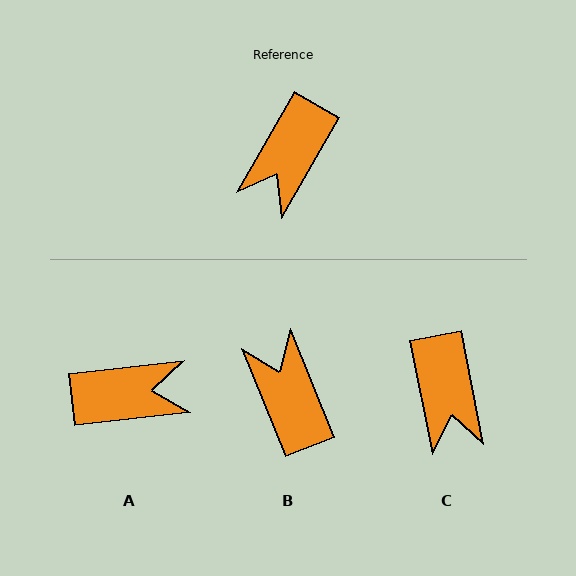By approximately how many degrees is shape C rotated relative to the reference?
Approximately 41 degrees counter-clockwise.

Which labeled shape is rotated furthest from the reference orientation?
B, about 128 degrees away.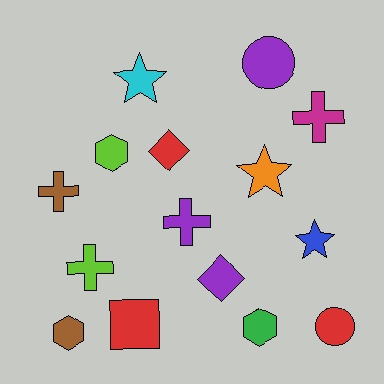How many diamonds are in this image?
There are 2 diamonds.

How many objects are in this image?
There are 15 objects.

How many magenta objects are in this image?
There is 1 magenta object.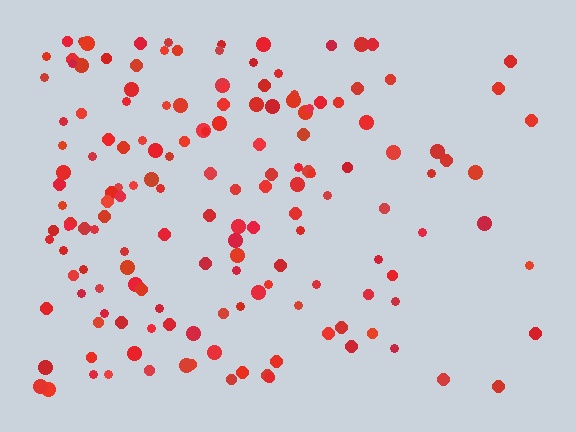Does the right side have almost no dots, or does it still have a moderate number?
Still a moderate number, just noticeably fewer than the left.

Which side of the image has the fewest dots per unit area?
The right.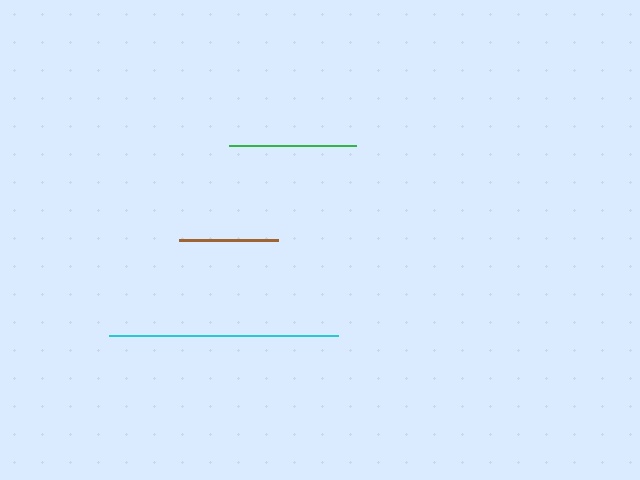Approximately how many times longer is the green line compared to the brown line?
The green line is approximately 1.3 times the length of the brown line.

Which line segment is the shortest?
The brown line is the shortest at approximately 99 pixels.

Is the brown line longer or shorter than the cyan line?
The cyan line is longer than the brown line.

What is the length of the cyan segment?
The cyan segment is approximately 229 pixels long.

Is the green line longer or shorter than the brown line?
The green line is longer than the brown line.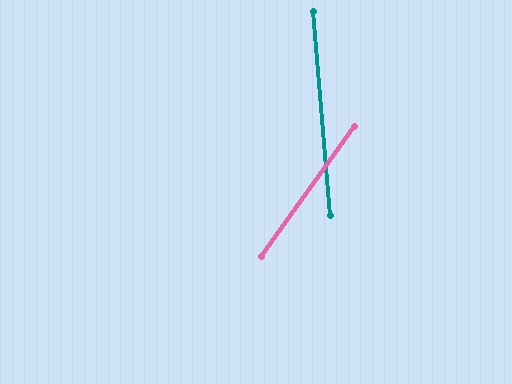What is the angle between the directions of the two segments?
Approximately 40 degrees.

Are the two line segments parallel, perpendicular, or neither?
Neither parallel nor perpendicular — they differ by about 40°.